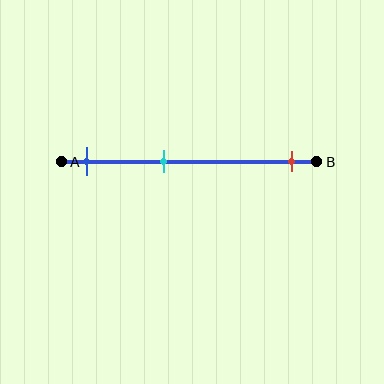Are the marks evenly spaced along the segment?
No, the marks are not evenly spaced.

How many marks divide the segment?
There are 3 marks dividing the segment.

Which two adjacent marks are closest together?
The blue and cyan marks are the closest adjacent pair.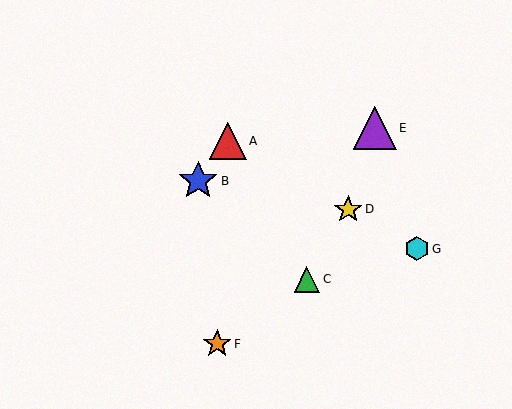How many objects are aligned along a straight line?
3 objects (A, D, G) are aligned along a straight line.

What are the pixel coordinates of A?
Object A is at (228, 141).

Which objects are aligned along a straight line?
Objects A, D, G are aligned along a straight line.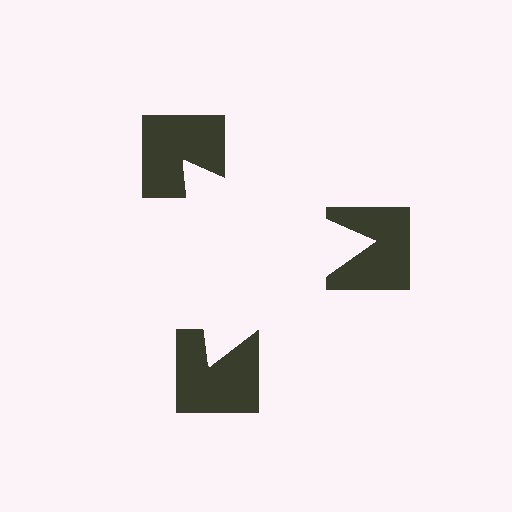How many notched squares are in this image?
There are 3 — one at each vertex of the illusory triangle.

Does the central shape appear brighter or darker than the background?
It typically appears slightly brighter than the background, even though no actual brightness change is drawn.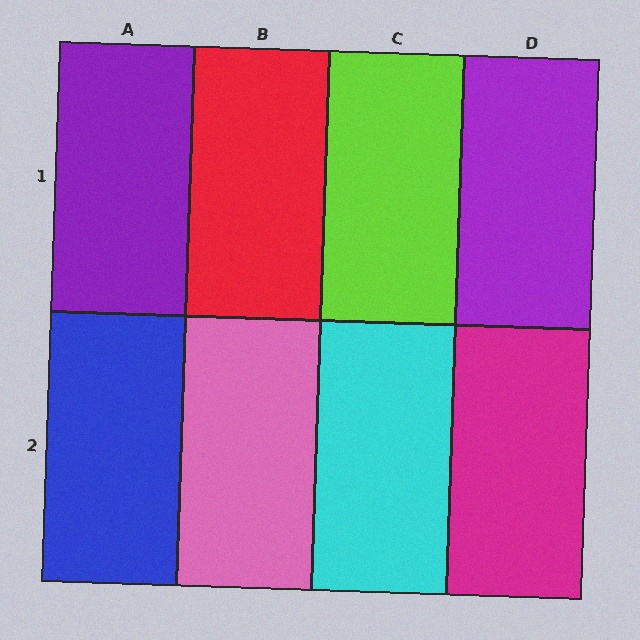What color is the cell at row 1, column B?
Red.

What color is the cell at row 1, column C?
Lime.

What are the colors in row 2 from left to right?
Blue, pink, cyan, magenta.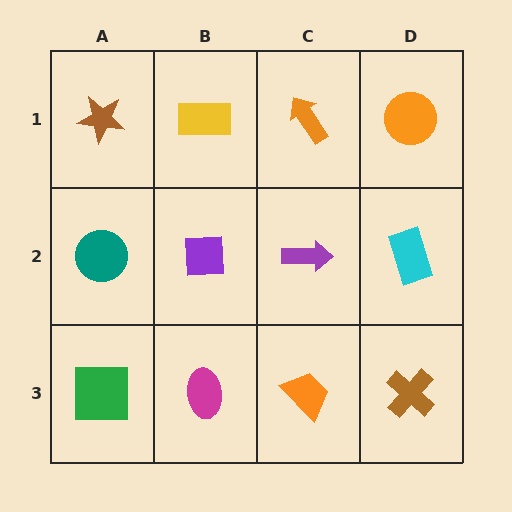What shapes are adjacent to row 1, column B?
A purple square (row 2, column B), a brown star (row 1, column A), an orange arrow (row 1, column C).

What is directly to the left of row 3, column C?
A magenta ellipse.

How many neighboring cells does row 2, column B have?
4.